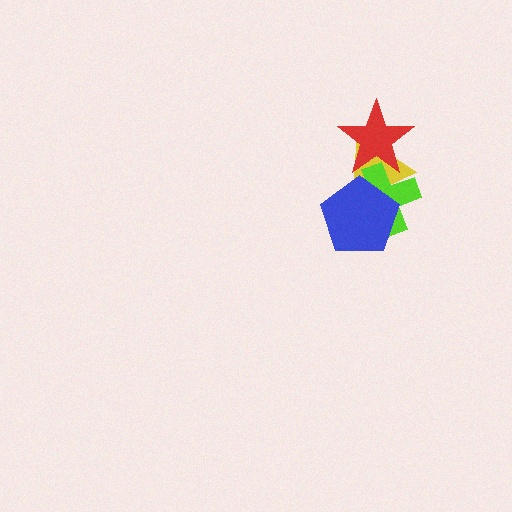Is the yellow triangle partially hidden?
Yes, it is partially covered by another shape.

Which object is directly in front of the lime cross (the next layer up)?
The blue pentagon is directly in front of the lime cross.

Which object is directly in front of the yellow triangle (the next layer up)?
The lime cross is directly in front of the yellow triangle.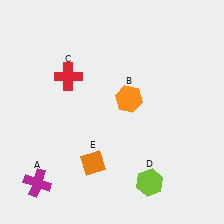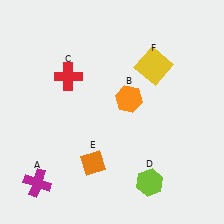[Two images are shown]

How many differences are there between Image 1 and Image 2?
There is 1 difference between the two images.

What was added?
A yellow square (F) was added in Image 2.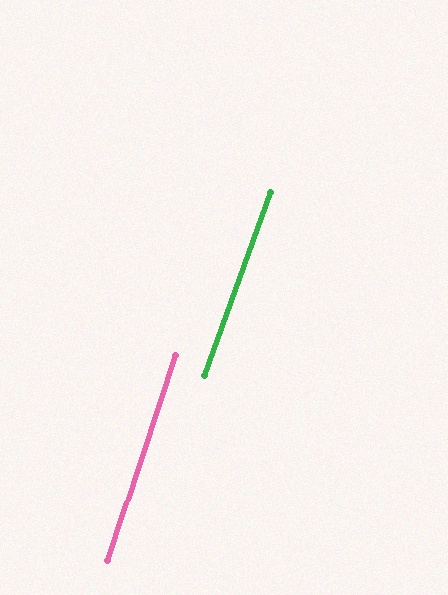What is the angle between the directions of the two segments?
Approximately 2 degrees.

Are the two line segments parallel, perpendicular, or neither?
Parallel — their directions differ by only 1.9°.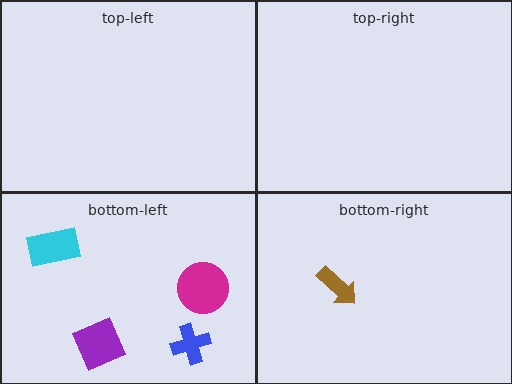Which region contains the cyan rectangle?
The bottom-left region.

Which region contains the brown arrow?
The bottom-right region.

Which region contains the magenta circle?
The bottom-left region.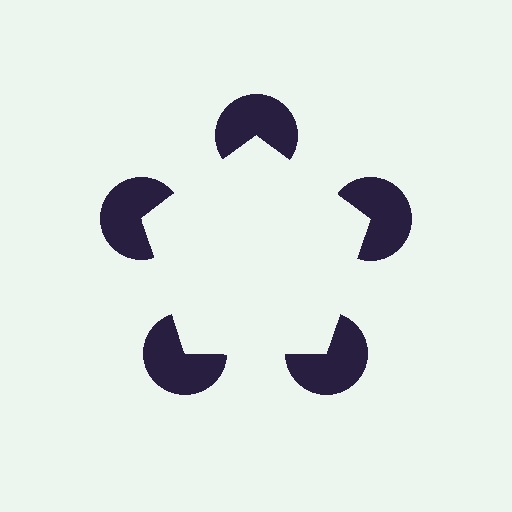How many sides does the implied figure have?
5 sides.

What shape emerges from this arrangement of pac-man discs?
An illusory pentagon — its edges are inferred from the aligned wedge cuts in the pac-man discs, not physically drawn.